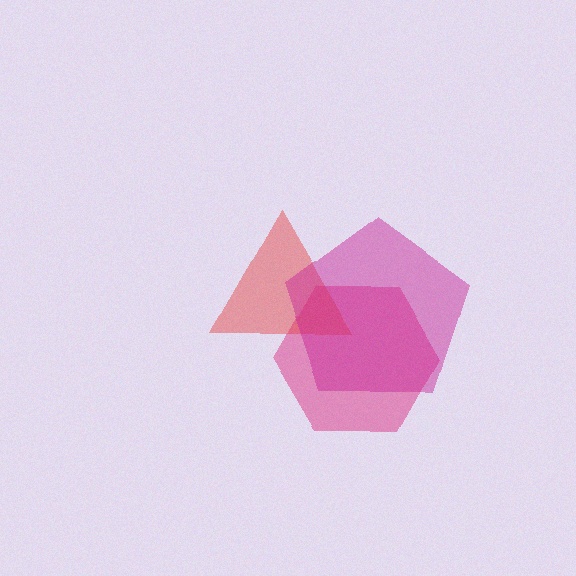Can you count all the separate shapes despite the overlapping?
Yes, there are 3 separate shapes.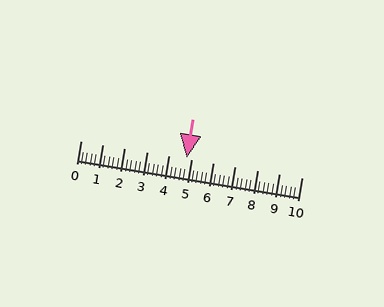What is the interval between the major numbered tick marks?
The major tick marks are spaced 1 units apart.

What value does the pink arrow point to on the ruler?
The pink arrow points to approximately 4.8.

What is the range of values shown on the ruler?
The ruler shows values from 0 to 10.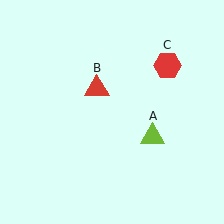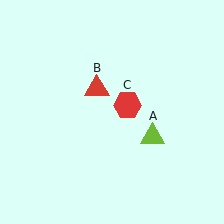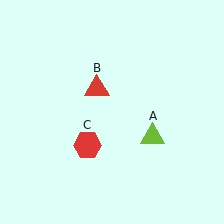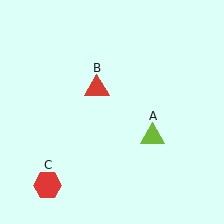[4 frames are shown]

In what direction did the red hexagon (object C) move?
The red hexagon (object C) moved down and to the left.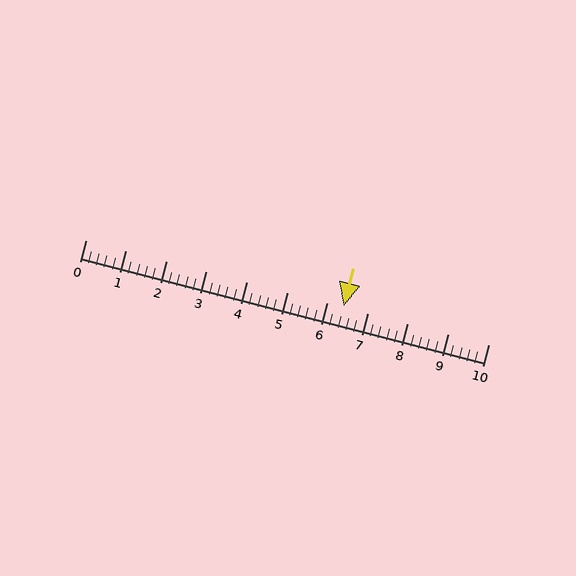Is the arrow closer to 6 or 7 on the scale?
The arrow is closer to 6.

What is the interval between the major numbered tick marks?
The major tick marks are spaced 1 units apart.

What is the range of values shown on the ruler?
The ruler shows values from 0 to 10.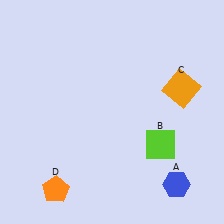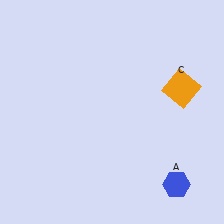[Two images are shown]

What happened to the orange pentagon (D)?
The orange pentagon (D) was removed in Image 2. It was in the bottom-left area of Image 1.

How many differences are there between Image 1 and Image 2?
There are 2 differences between the two images.